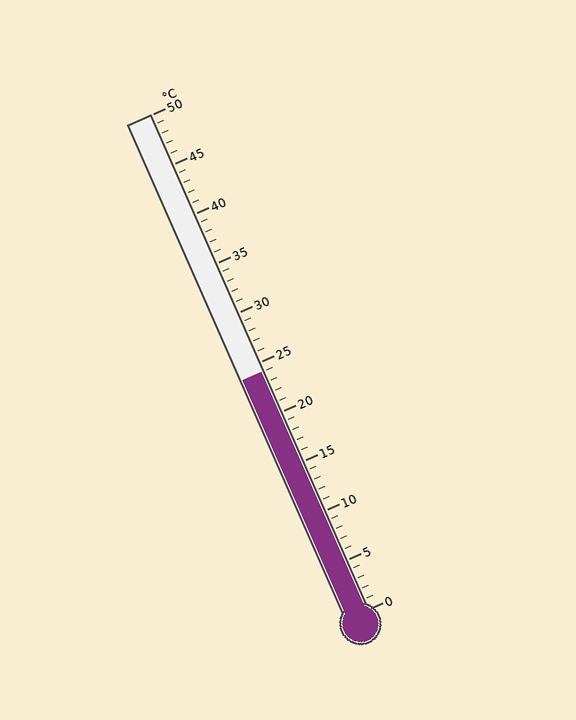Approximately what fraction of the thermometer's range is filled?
The thermometer is filled to approximately 50% of its range.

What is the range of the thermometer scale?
The thermometer scale ranges from 0°C to 50°C.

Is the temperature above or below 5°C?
The temperature is above 5°C.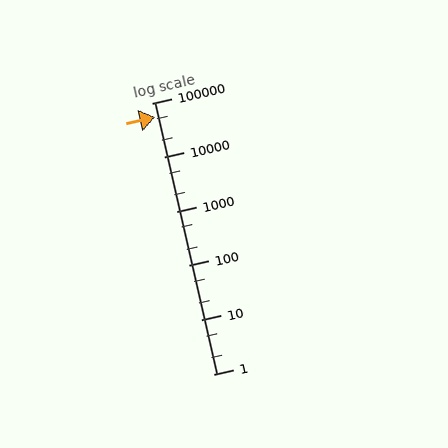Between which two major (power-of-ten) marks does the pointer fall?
The pointer is between 10000 and 100000.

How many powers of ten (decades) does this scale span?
The scale spans 5 decades, from 1 to 100000.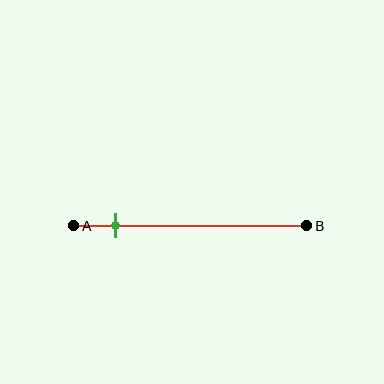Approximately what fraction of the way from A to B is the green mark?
The green mark is approximately 20% of the way from A to B.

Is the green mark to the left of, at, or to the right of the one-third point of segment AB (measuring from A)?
The green mark is to the left of the one-third point of segment AB.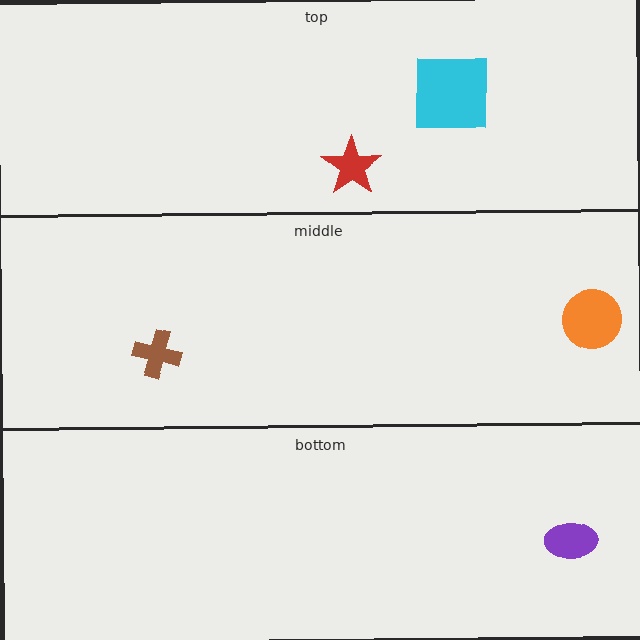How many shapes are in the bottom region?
1.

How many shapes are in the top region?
2.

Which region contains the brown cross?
The middle region.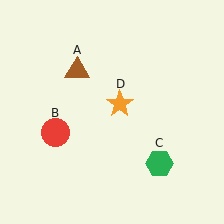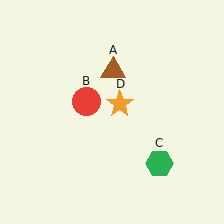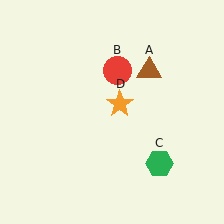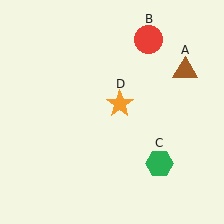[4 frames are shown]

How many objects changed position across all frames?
2 objects changed position: brown triangle (object A), red circle (object B).